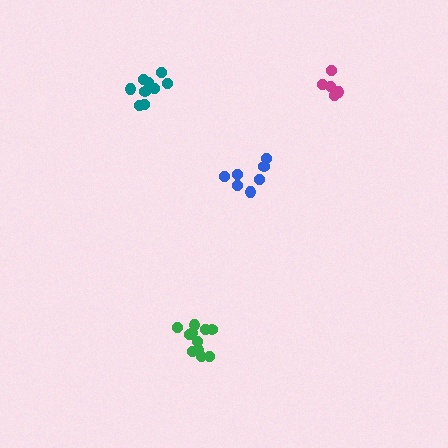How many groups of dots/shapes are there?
There are 4 groups.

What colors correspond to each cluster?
The clusters are colored: blue, green, magenta, teal.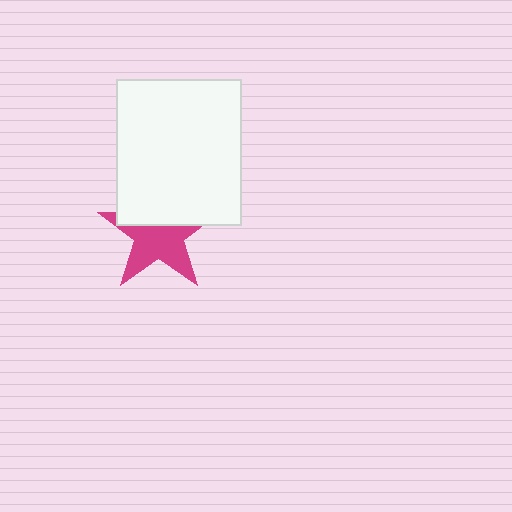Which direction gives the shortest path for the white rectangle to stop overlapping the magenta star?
Moving up gives the shortest separation.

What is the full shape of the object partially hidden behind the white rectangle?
The partially hidden object is a magenta star.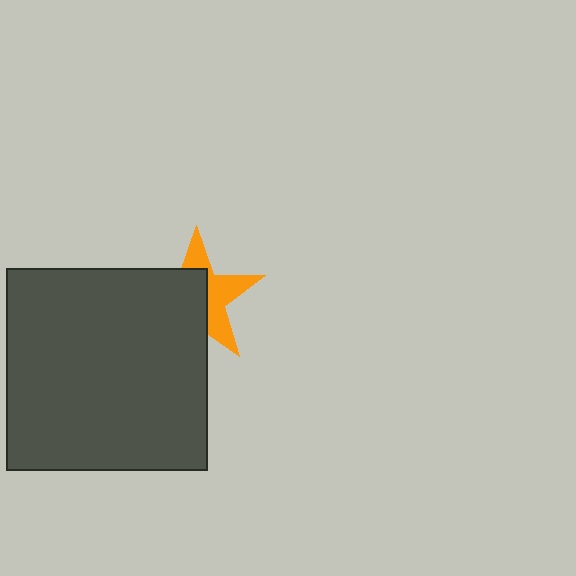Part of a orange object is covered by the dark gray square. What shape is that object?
It is a star.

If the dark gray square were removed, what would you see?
You would see the complete orange star.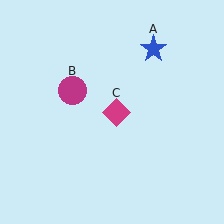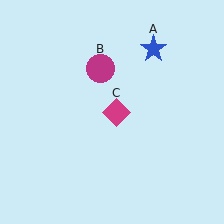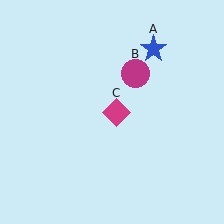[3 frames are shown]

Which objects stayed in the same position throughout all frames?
Blue star (object A) and magenta diamond (object C) remained stationary.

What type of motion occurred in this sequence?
The magenta circle (object B) rotated clockwise around the center of the scene.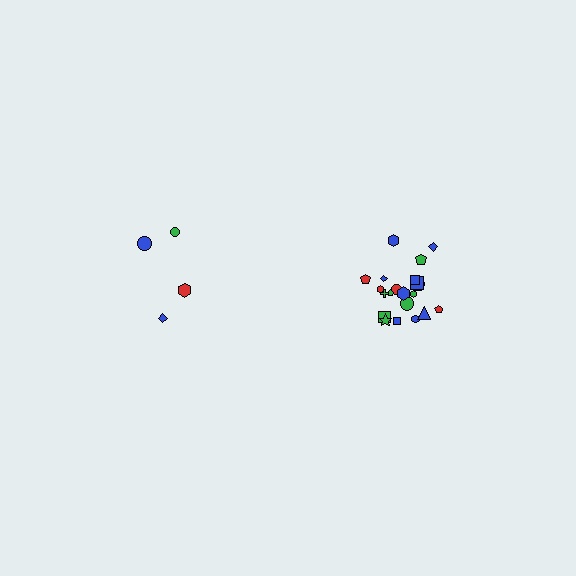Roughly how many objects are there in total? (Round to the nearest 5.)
Roughly 25 objects in total.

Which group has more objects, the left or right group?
The right group.